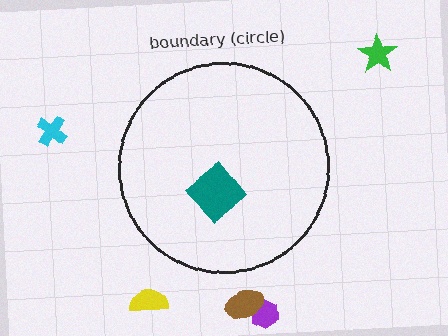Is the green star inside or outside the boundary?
Outside.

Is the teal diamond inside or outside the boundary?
Inside.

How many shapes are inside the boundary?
1 inside, 5 outside.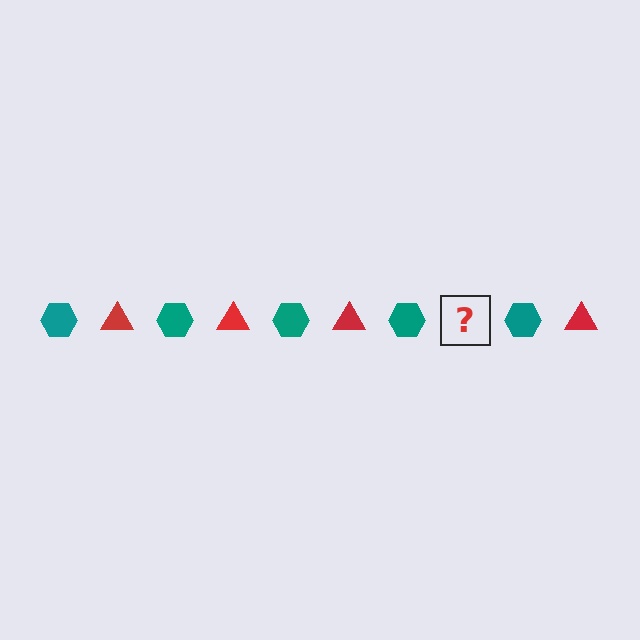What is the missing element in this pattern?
The missing element is a red triangle.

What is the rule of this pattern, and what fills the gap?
The rule is that the pattern alternates between teal hexagon and red triangle. The gap should be filled with a red triangle.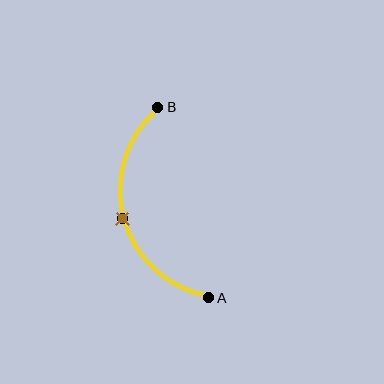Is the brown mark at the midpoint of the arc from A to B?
Yes. The brown mark lies on the arc at equal arc-length from both A and B — it is the arc midpoint.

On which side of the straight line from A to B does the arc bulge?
The arc bulges to the left of the straight line connecting A and B.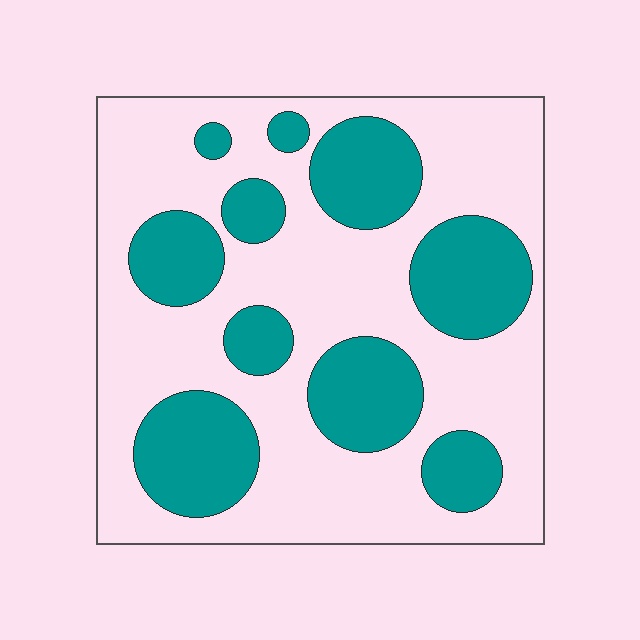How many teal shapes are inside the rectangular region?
10.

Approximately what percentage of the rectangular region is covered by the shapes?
Approximately 35%.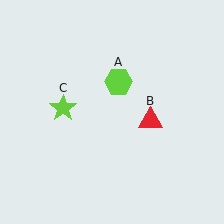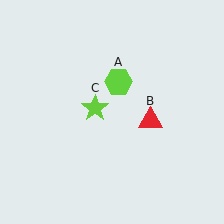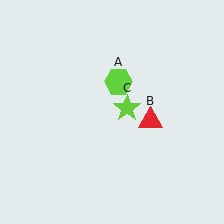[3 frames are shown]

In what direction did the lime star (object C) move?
The lime star (object C) moved right.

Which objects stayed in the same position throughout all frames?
Lime hexagon (object A) and red triangle (object B) remained stationary.